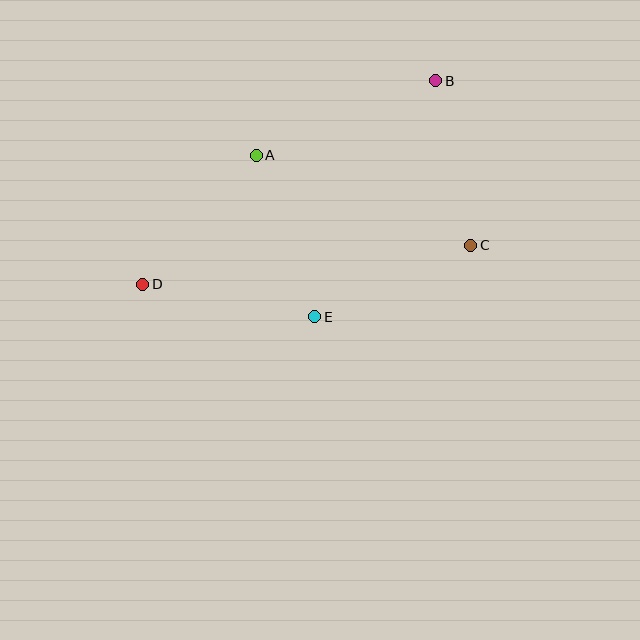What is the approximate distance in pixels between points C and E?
The distance between C and E is approximately 172 pixels.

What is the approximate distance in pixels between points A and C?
The distance between A and C is approximately 232 pixels.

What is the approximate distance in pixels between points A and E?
The distance between A and E is approximately 172 pixels.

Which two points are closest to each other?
Points B and C are closest to each other.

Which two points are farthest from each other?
Points B and D are farthest from each other.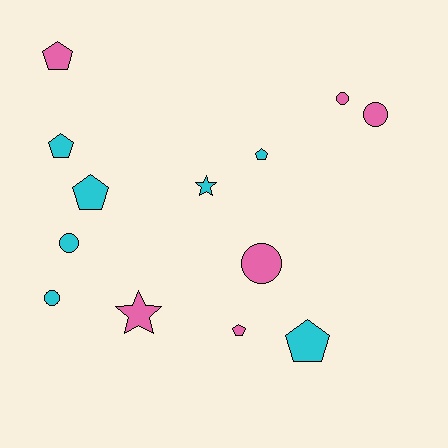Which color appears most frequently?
Cyan, with 7 objects.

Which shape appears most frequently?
Pentagon, with 6 objects.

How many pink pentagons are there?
There are 2 pink pentagons.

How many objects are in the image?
There are 13 objects.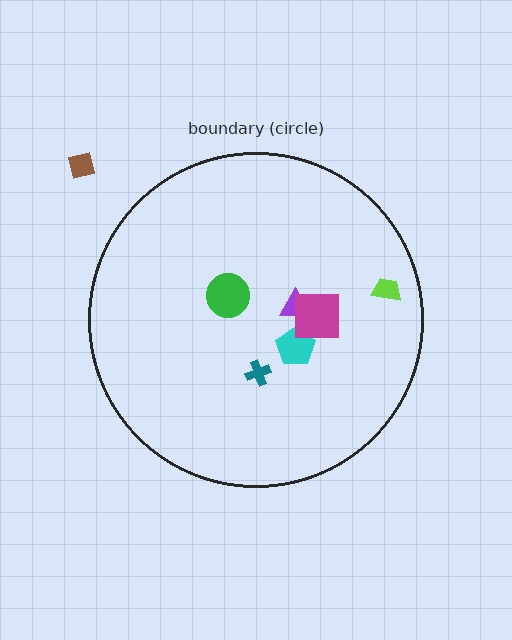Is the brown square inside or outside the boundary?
Outside.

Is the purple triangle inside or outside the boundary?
Inside.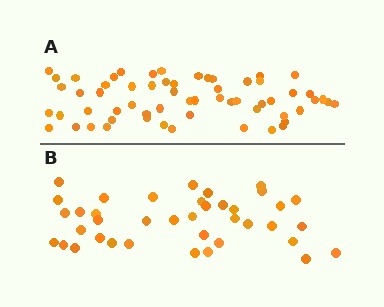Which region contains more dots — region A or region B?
Region A (the top region) has more dots.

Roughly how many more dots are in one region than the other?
Region A has approximately 20 more dots than region B.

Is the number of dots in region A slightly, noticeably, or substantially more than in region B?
Region A has substantially more. The ratio is roughly 1.5 to 1.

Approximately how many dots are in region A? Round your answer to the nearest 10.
About 60 dots.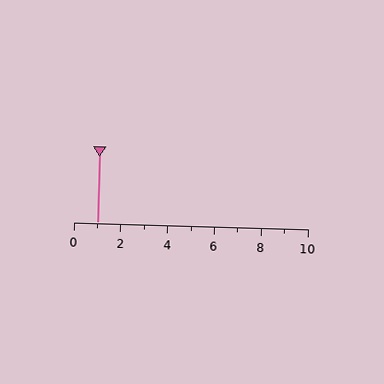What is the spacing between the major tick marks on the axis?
The major ticks are spaced 2 apart.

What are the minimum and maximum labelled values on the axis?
The axis runs from 0 to 10.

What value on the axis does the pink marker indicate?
The marker indicates approximately 1.